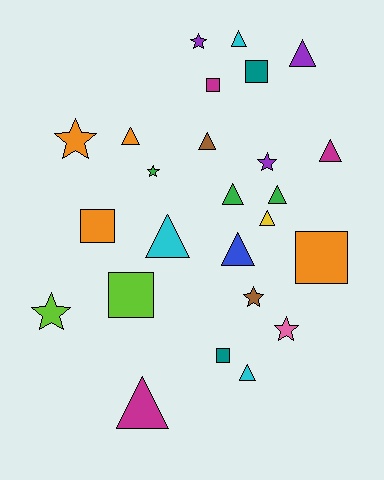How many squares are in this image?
There are 6 squares.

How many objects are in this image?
There are 25 objects.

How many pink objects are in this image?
There is 1 pink object.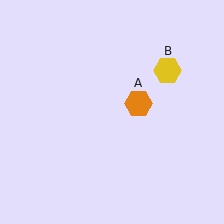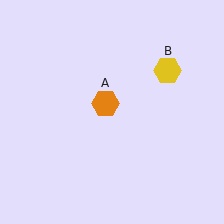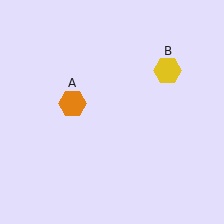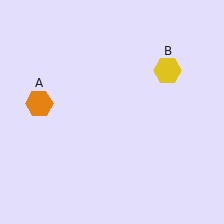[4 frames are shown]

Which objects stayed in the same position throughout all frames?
Yellow hexagon (object B) remained stationary.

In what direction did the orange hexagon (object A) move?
The orange hexagon (object A) moved left.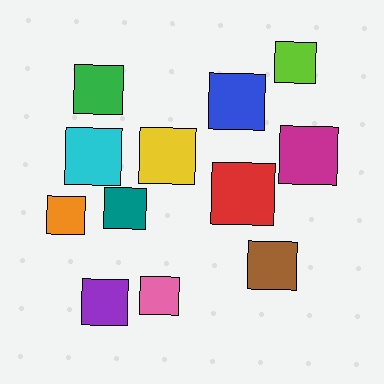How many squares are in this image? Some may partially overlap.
There are 12 squares.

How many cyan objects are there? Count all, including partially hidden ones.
There is 1 cyan object.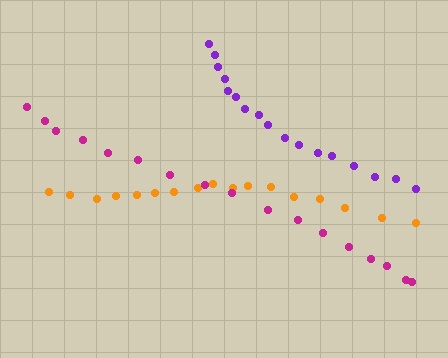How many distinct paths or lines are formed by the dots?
There are 3 distinct paths.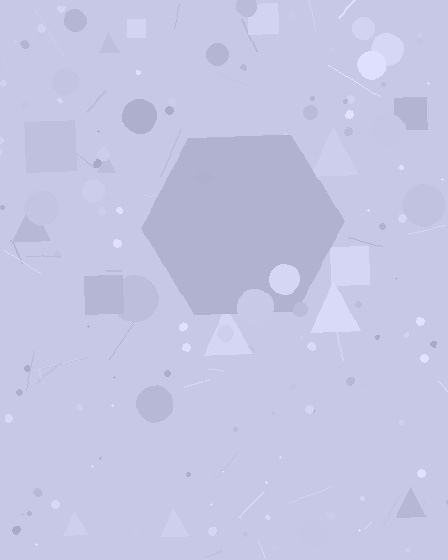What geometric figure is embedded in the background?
A hexagon is embedded in the background.